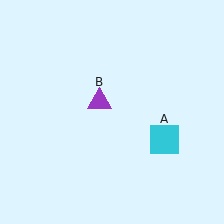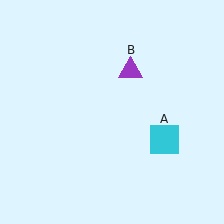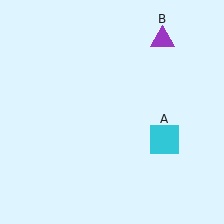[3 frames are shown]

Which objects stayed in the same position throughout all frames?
Cyan square (object A) remained stationary.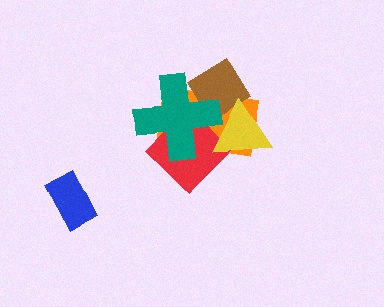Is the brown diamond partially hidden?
Yes, it is partially covered by another shape.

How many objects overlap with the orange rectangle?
4 objects overlap with the orange rectangle.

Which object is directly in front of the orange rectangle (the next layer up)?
The red diamond is directly in front of the orange rectangle.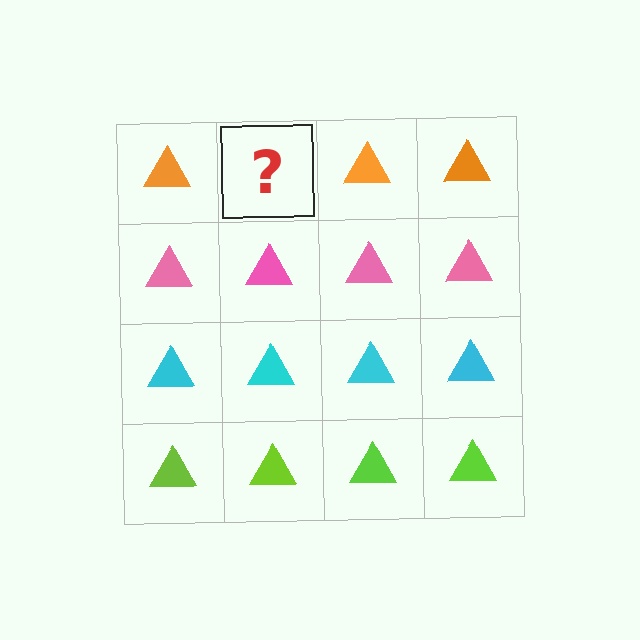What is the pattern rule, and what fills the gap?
The rule is that each row has a consistent color. The gap should be filled with an orange triangle.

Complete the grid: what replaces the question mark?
The question mark should be replaced with an orange triangle.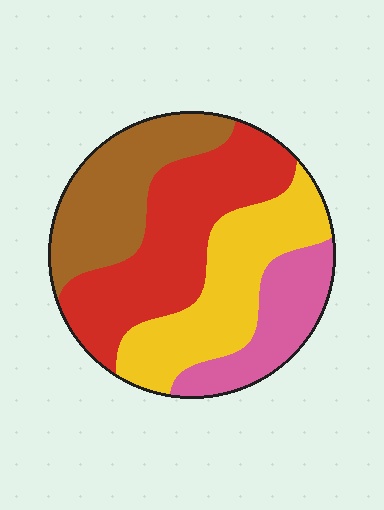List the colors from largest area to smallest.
From largest to smallest: red, yellow, brown, pink.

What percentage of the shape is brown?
Brown takes up about one quarter (1/4) of the shape.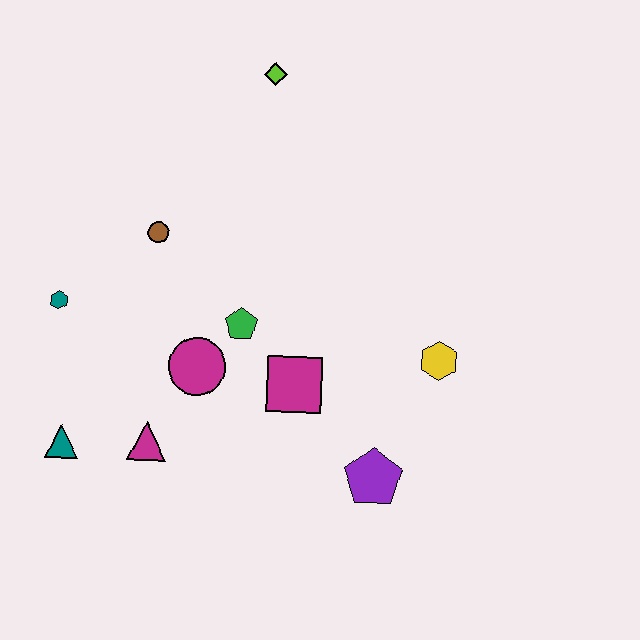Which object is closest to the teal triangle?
The magenta triangle is closest to the teal triangle.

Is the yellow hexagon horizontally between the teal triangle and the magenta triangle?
No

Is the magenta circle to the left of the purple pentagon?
Yes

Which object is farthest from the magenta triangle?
The lime diamond is farthest from the magenta triangle.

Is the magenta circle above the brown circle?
No